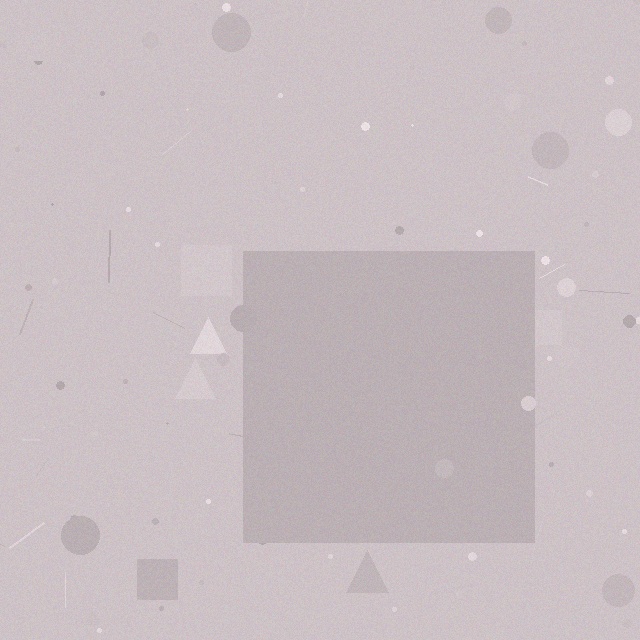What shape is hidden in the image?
A square is hidden in the image.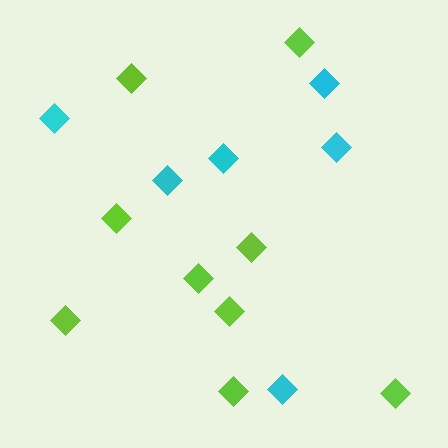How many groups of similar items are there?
There are 2 groups: one group of cyan diamonds (6) and one group of lime diamonds (9).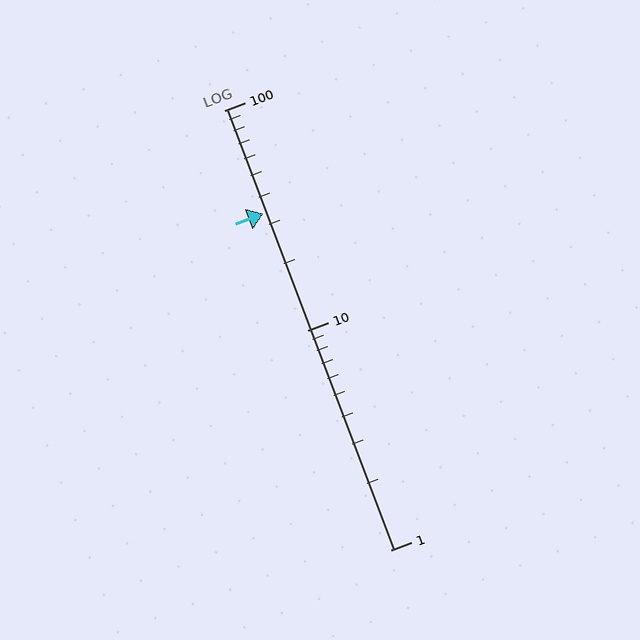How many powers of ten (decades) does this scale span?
The scale spans 2 decades, from 1 to 100.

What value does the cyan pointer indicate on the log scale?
The pointer indicates approximately 34.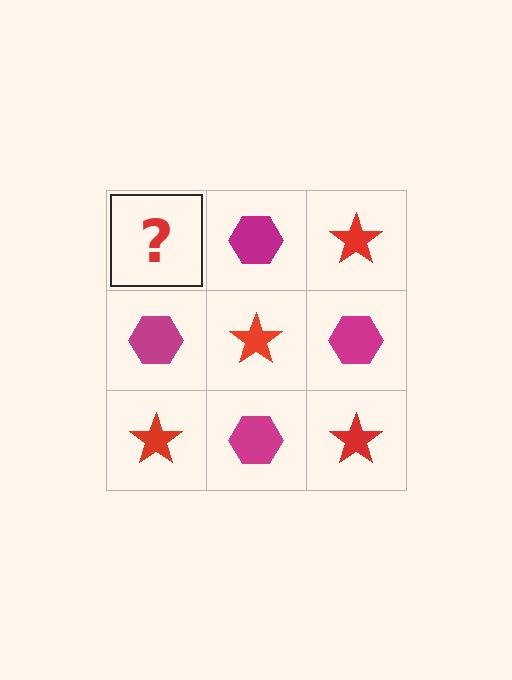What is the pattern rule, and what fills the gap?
The rule is that it alternates red star and magenta hexagon in a checkerboard pattern. The gap should be filled with a red star.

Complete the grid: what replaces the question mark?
The question mark should be replaced with a red star.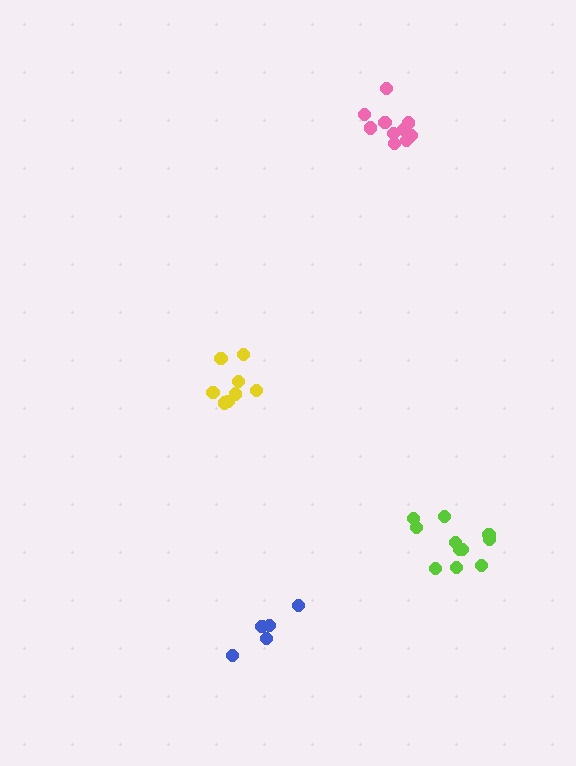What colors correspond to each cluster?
The clusters are colored: pink, blue, yellow, lime.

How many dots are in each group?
Group 1: 10 dots, Group 2: 5 dots, Group 3: 8 dots, Group 4: 11 dots (34 total).